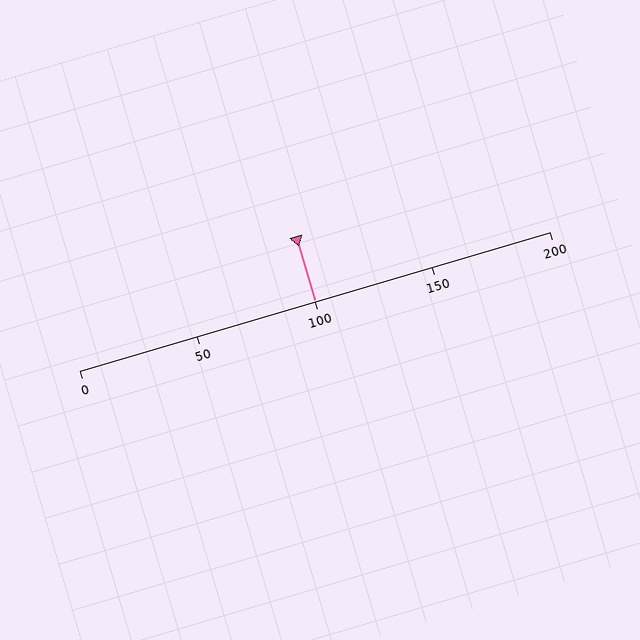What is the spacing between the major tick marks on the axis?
The major ticks are spaced 50 apart.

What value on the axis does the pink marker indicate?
The marker indicates approximately 100.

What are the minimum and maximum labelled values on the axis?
The axis runs from 0 to 200.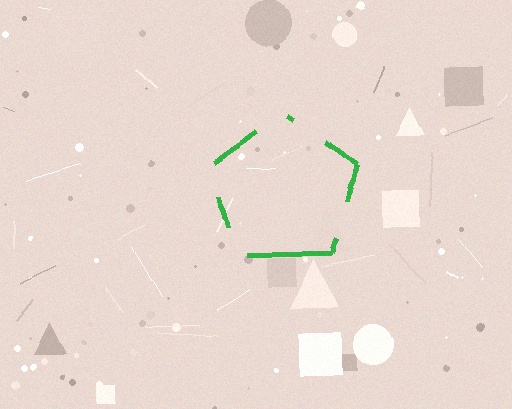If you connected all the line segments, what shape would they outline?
They would outline a pentagon.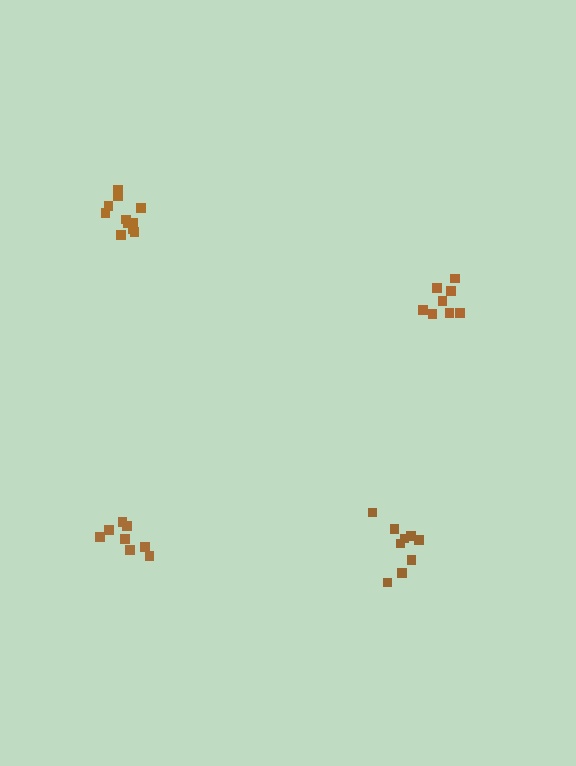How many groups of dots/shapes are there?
There are 4 groups.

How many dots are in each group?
Group 1: 8 dots, Group 2: 9 dots, Group 3: 8 dots, Group 4: 11 dots (36 total).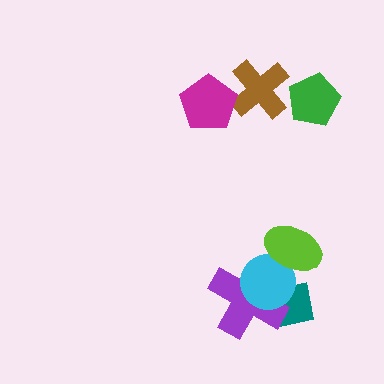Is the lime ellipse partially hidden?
No, no other shape covers it.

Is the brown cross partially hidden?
Yes, it is partially covered by another shape.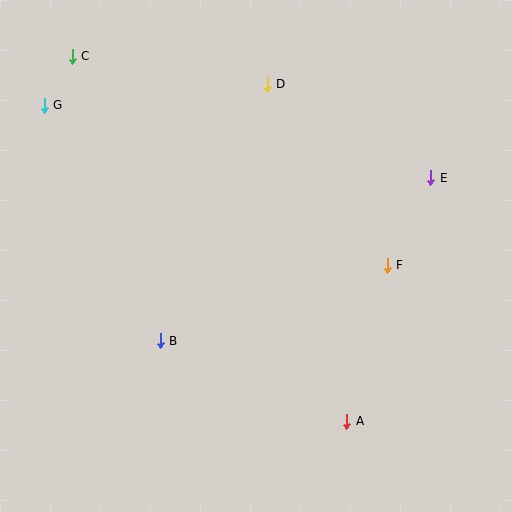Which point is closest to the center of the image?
Point B at (160, 341) is closest to the center.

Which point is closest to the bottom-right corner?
Point A is closest to the bottom-right corner.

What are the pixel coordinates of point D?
Point D is at (267, 84).